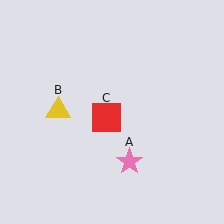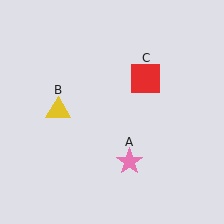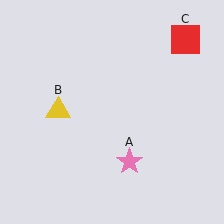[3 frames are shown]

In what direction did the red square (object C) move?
The red square (object C) moved up and to the right.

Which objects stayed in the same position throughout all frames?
Pink star (object A) and yellow triangle (object B) remained stationary.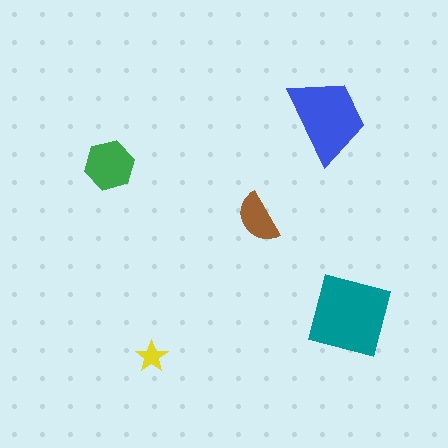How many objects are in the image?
There are 5 objects in the image.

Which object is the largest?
The teal square.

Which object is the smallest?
The yellow star.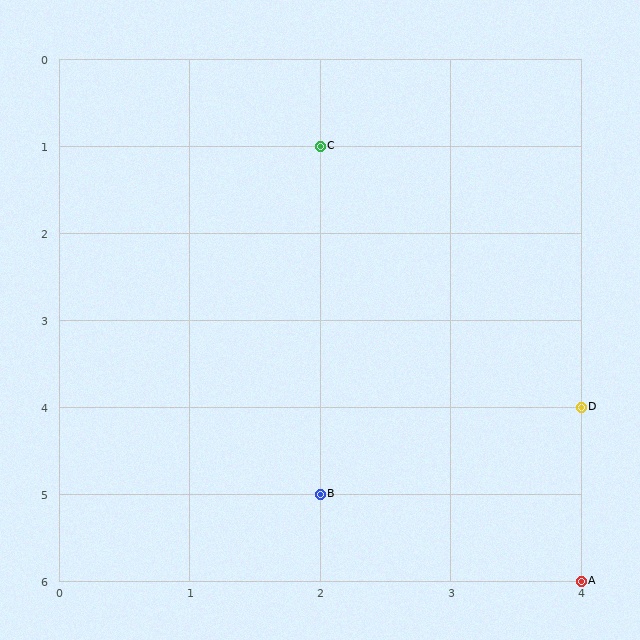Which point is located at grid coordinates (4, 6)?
Point A is at (4, 6).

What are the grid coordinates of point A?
Point A is at grid coordinates (4, 6).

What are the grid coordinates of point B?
Point B is at grid coordinates (2, 5).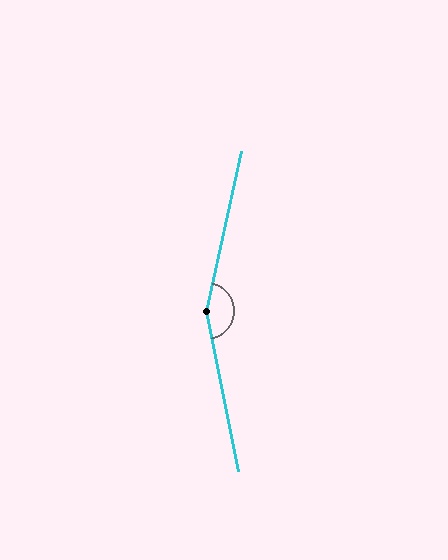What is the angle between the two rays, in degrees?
Approximately 156 degrees.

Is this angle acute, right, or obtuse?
It is obtuse.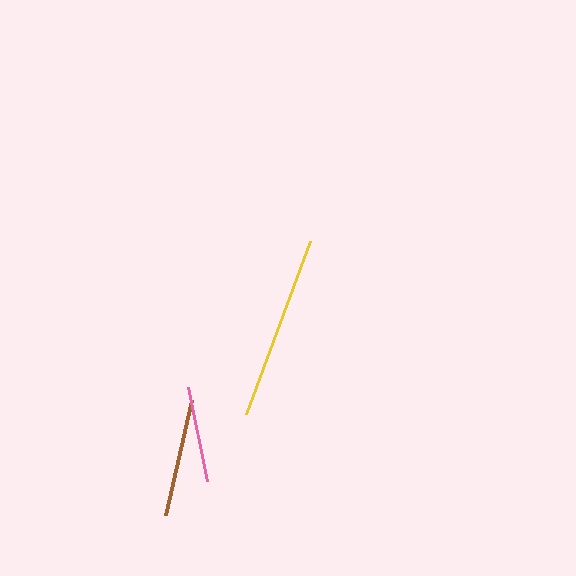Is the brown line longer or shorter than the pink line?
The brown line is longer than the pink line.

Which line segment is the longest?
The yellow line is the longest at approximately 185 pixels.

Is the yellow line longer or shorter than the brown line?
The yellow line is longer than the brown line.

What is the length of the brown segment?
The brown segment is approximately 117 pixels long.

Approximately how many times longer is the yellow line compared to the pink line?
The yellow line is approximately 1.9 times the length of the pink line.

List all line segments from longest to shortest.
From longest to shortest: yellow, brown, pink.